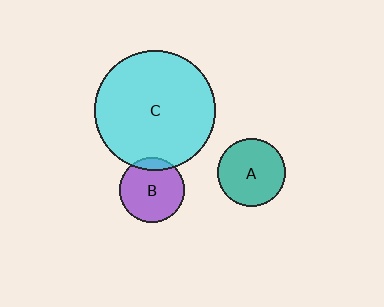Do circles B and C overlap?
Yes.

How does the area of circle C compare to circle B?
Approximately 3.4 times.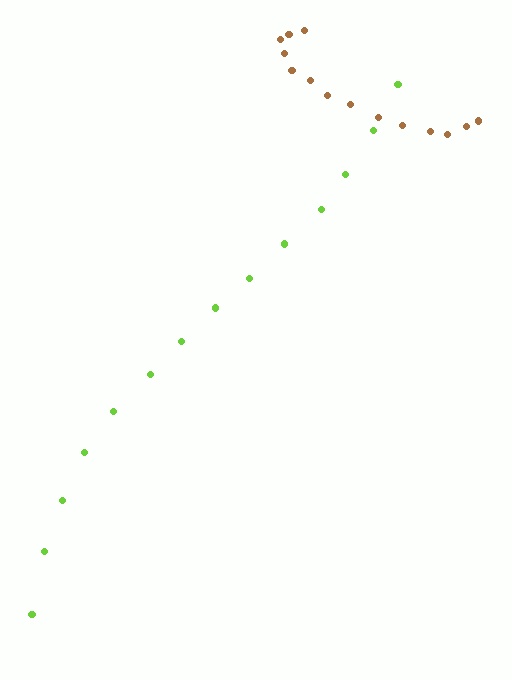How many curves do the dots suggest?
There are 2 distinct paths.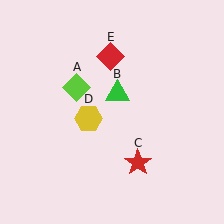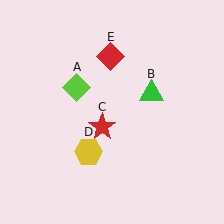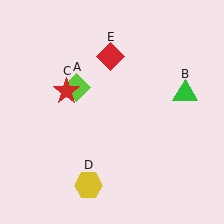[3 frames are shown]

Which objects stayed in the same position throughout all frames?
Lime diamond (object A) and red diamond (object E) remained stationary.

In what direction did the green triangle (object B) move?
The green triangle (object B) moved right.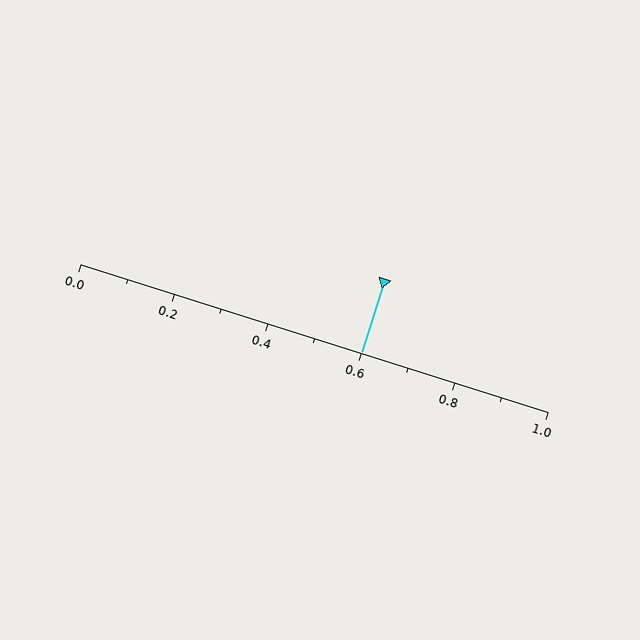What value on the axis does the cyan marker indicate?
The marker indicates approximately 0.6.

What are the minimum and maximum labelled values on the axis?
The axis runs from 0.0 to 1.0.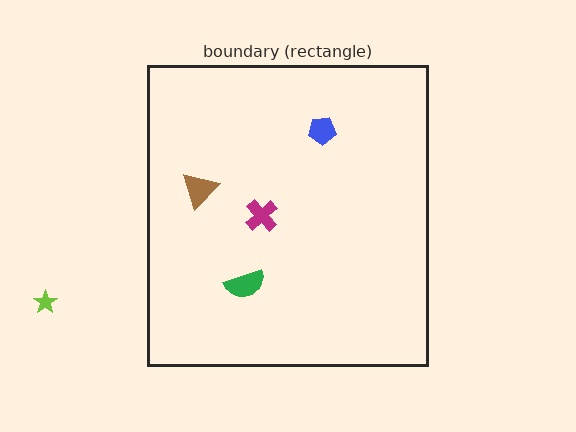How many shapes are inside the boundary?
4 inside, 1 outside.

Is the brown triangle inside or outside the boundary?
Inside.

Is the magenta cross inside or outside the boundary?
Inside.